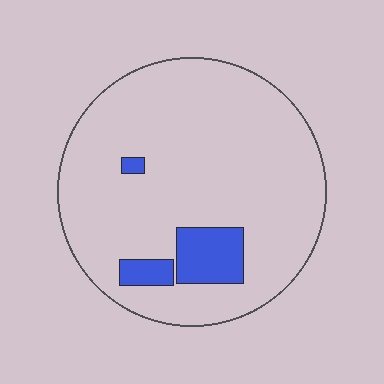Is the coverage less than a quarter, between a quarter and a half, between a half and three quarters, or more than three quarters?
Less than a quarter.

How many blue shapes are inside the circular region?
3.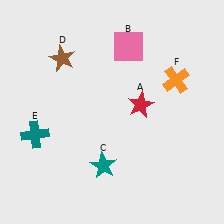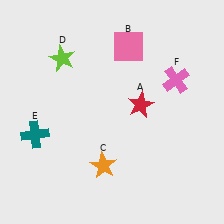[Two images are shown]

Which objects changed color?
C changed from teal to orange. D changed from brown to lime. F changed from orange to pink.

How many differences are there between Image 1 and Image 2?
There are 3 differences between the two images.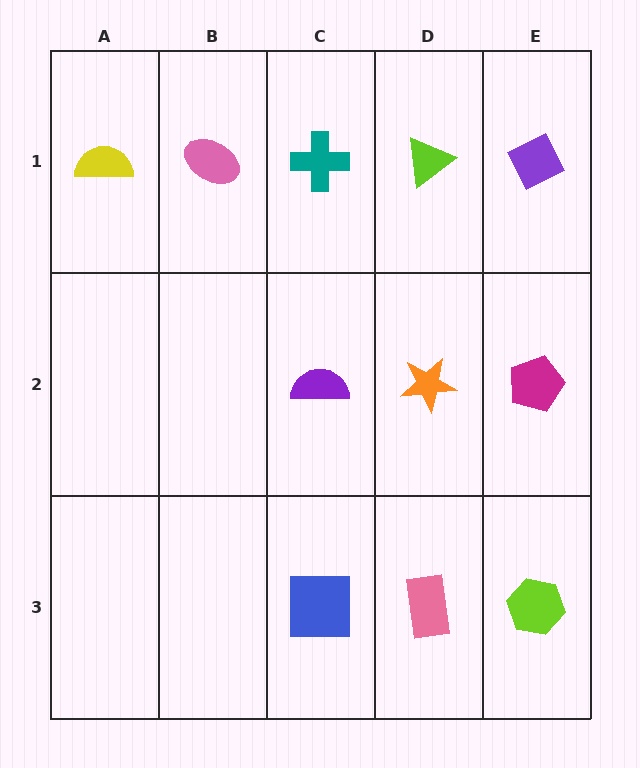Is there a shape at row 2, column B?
No, that cell is empty.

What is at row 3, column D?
A pink rectangle.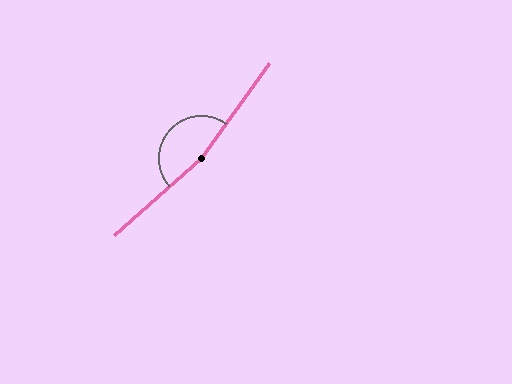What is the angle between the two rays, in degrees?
Approximately 167 degrees.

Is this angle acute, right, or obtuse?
It is obtuse.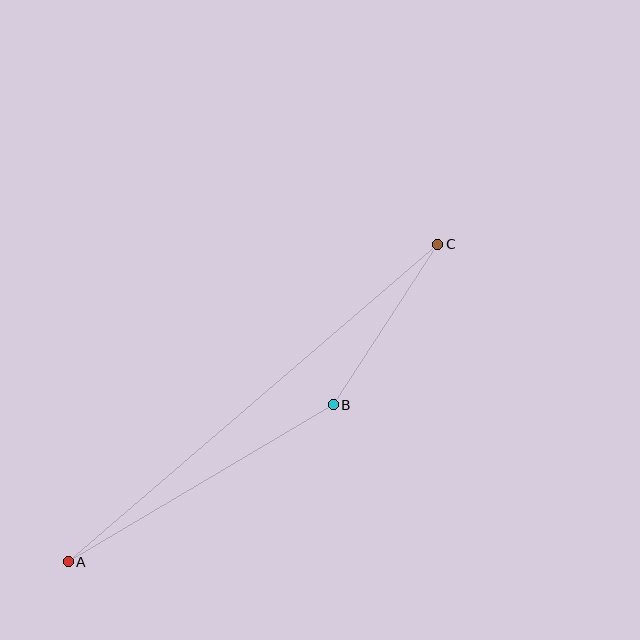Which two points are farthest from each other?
Points A and C are farthest from each other.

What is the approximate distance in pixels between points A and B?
The distance between A and B is approximately 308 pixels.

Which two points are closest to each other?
Points B and C are closest to each other.